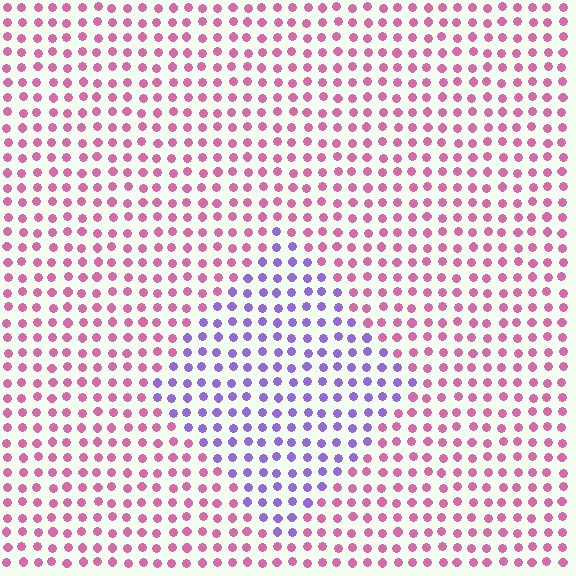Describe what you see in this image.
The image is filled with small pink elements in a uniform arrangement. A diamond-shaped region is visible where the elements are tinted to a slightly different hue, forming a subtle color boundary.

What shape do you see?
I see a diamond.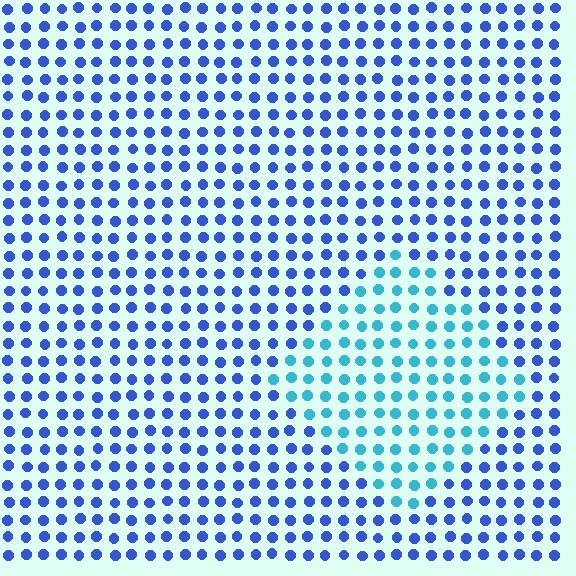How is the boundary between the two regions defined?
The boundary is defined purely by a slight shift in hue (about 39 degrees). Spacing, size, and orientation are identical on both sides.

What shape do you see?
I see a diamond.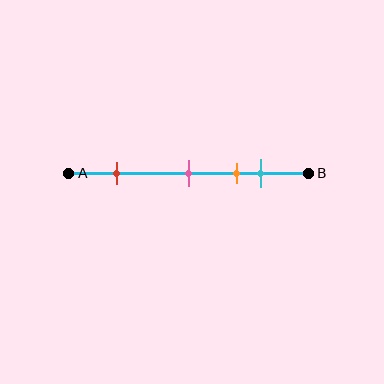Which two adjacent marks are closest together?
The orange and cyan marks are the closest adjacent pair.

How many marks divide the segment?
There are 4 marks dividing the segment.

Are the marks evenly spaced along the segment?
No, the marks are not evenly spaced.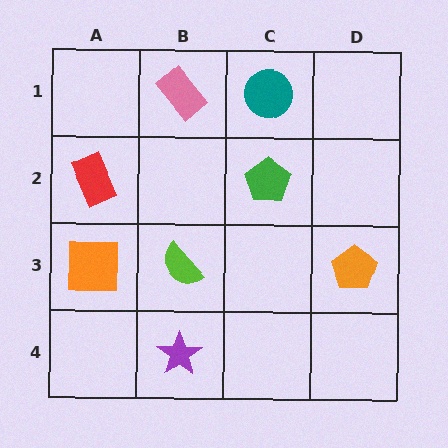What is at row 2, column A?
A red rectangle.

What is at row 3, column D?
An orange pentagon.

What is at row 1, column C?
A teal circle.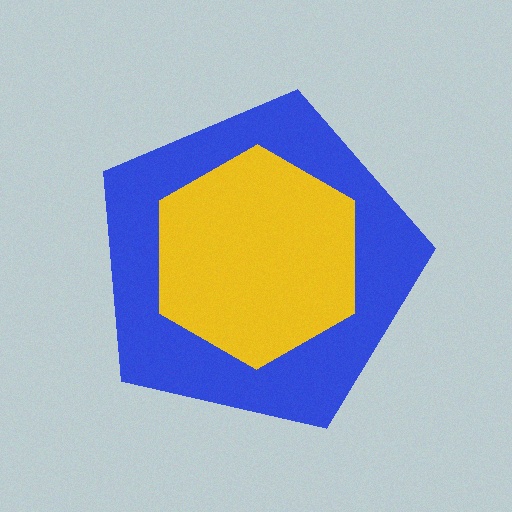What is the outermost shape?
The blue pentagon.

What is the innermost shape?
The yellow hexagon.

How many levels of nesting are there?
2.